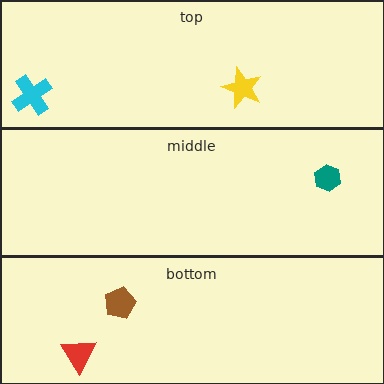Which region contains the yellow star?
The top region.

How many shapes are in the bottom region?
2.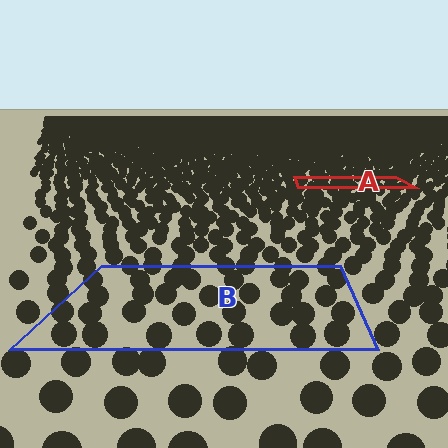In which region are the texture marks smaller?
The texture marks are smaller in region A, because it is farther away.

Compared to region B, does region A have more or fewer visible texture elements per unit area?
Region A has more texture elements per unit area — they are packed more densely because it is farther away.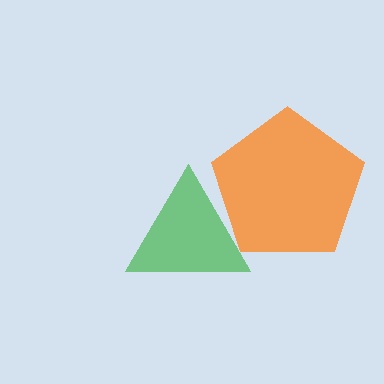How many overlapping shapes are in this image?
There are 2 overlapping shapes in the image.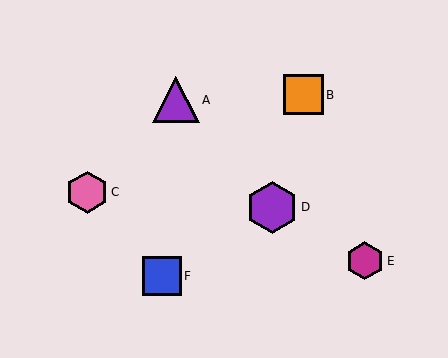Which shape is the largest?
The purple hexagon (labeled D) is the largest.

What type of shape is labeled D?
Shape D is a purple hexagon.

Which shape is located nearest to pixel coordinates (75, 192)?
The pink hexagon (labeled C) at (87, 192) is nearest to that location.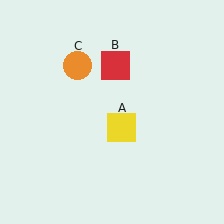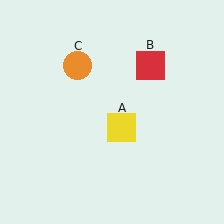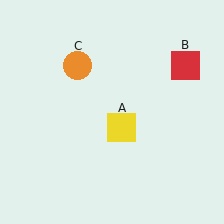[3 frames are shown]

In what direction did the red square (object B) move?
The red square (object B) moved right.